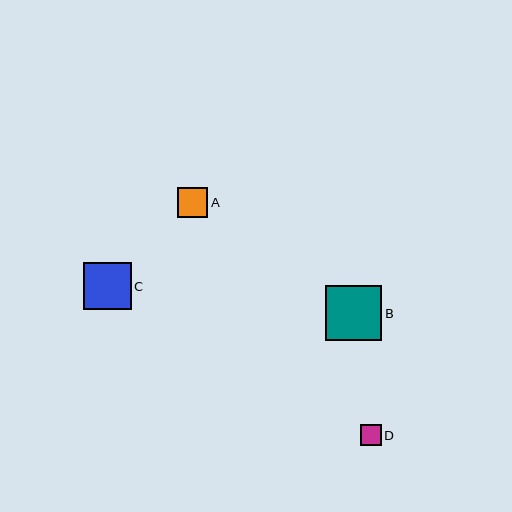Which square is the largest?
Square B is the largest with a size of approximately 56 pixels.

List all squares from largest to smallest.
From largest to smallest: B, C, A, D.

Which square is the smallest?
Square D is the smallest with a size of approximately 21 pixels.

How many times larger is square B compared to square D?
Square B is approximately 2.6 times the size of square D.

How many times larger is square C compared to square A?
Square C is approximately 1.6 times the size of square A.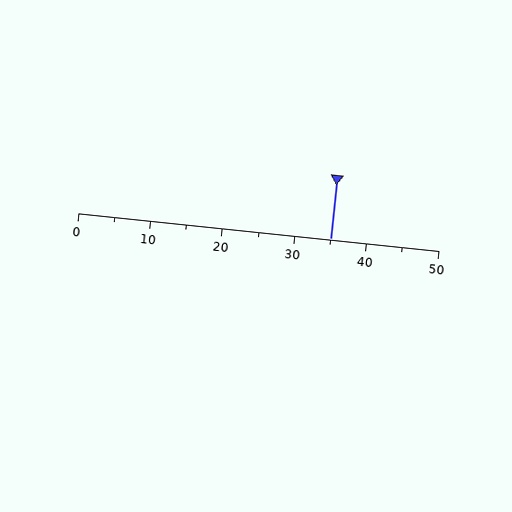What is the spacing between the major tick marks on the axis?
The major ticks are spaced 10 apart.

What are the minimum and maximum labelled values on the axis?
The axis runs from 0 to 50.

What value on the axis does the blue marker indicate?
The marker indicates approximately 35.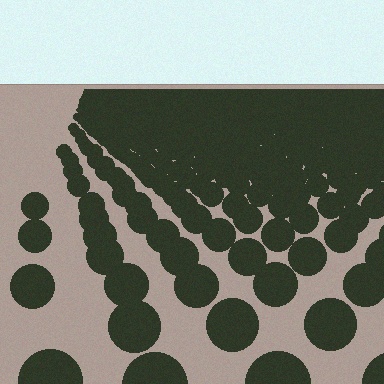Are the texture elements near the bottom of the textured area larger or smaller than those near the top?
Larger. Near the bottom, elements are closer to the viewer and appear at a bigger on-screen size.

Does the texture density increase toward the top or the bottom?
Density increases toward the top.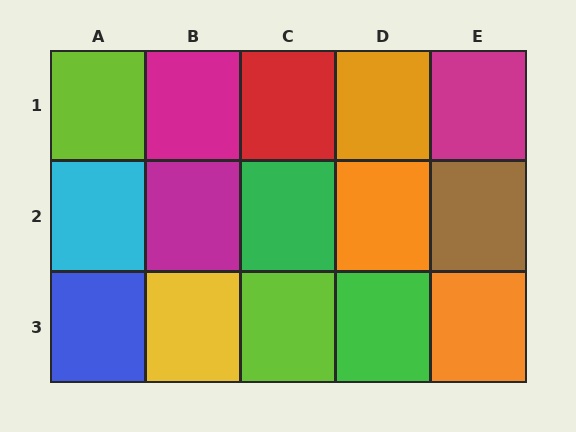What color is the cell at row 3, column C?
Lime.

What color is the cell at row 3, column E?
Orange.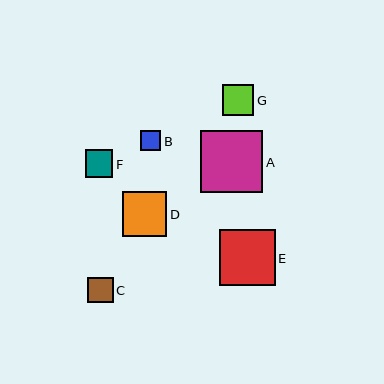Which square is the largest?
Square A is the largest with a size of approximately 62 pixels.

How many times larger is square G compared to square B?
Square G is approximately 1.6 times the size of square B.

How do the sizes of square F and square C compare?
Square F and square C are approximately the same size.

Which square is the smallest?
Square B is the smallest with a size of approximately 20 pixels.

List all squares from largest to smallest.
From largest to smallest: A, E, D, G, F, C, B.